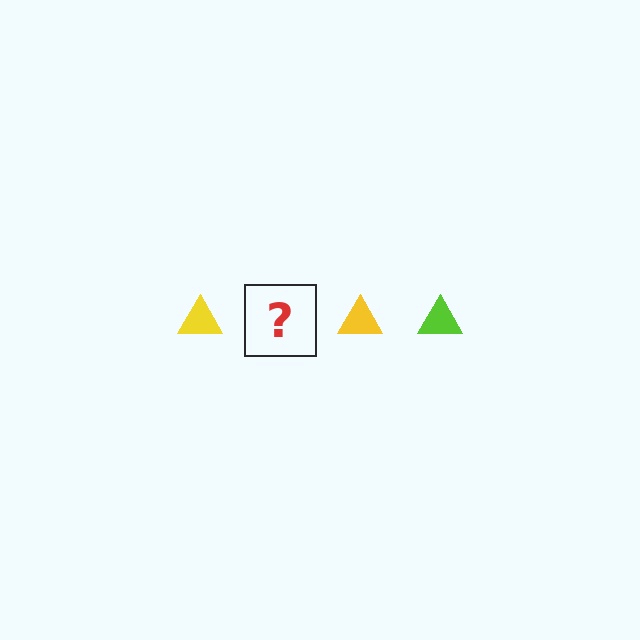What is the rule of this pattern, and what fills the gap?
The rule is that the pattern cycles through yellow, lime triangles. The gap should be filled with a lime triangle.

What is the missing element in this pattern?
The missing element is a lime triangle.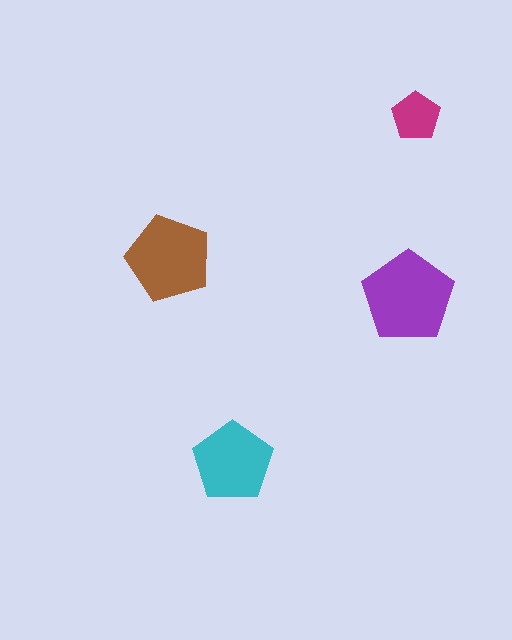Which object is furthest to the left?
The brown pentagon is leftmost.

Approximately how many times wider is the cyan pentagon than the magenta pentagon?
About 1.5 times wider.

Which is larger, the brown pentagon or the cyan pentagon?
The brown one.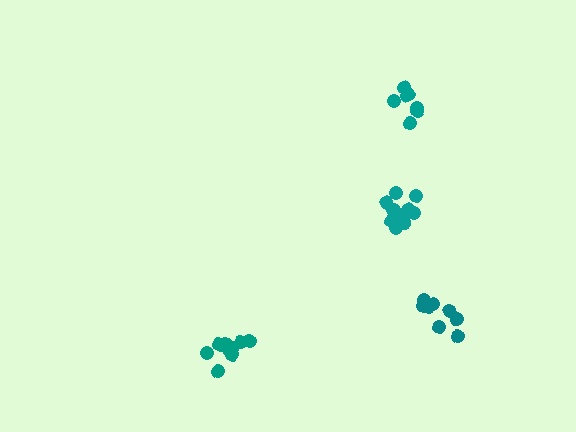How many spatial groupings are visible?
There are 4 spatial groupings.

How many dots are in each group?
Group 1: 7 dots, Group 2: 10 dots, Group 3: 8 dots, Group 4: 10 dots (35 total).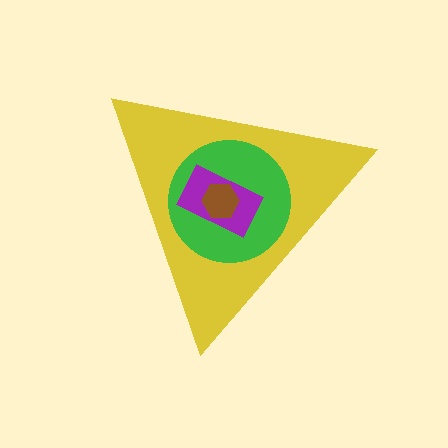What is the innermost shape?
The brown hexagon.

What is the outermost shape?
The yellow triangle.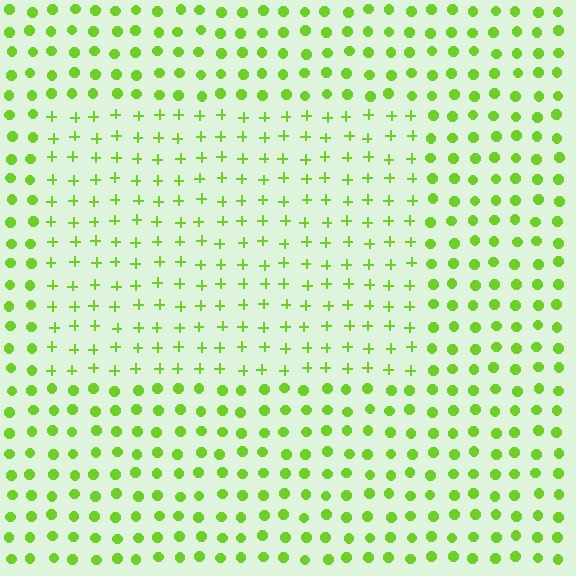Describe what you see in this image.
The image is filled with small lime elements arranged in a uniform grid. A rectangle-shaped region contains plus signs, while the surrounding area contains circles. The boundary is defined purely by the change in element shape.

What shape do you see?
I see a rectangle.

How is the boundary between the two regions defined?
The boundary is defined by a change in element shape: plus signs inside vs. circles outside. All elements share the same color and spacing.